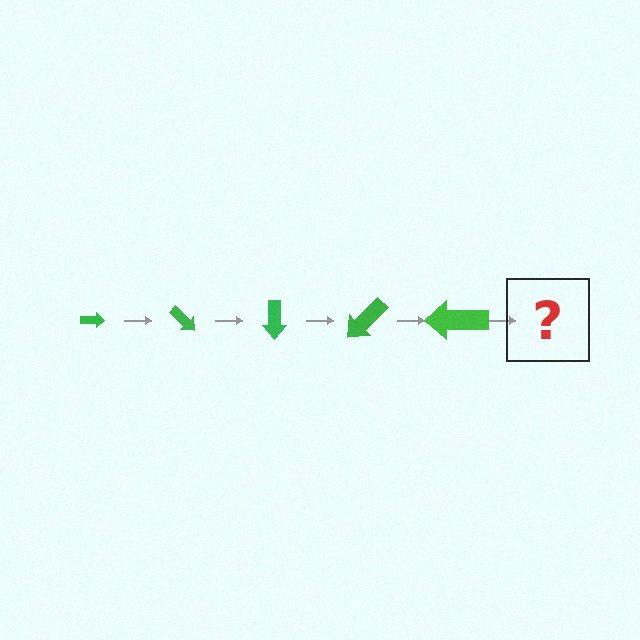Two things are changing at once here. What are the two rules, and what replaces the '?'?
The two rules are that the arrow grows larger each step and it rotates 45 degrees each step. The '?' should be an arrow, larger than the previous one and rotated 225 degrees from the start.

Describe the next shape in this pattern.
It should be an arrow, larger than the previous one and rotated 225 degrees from the start.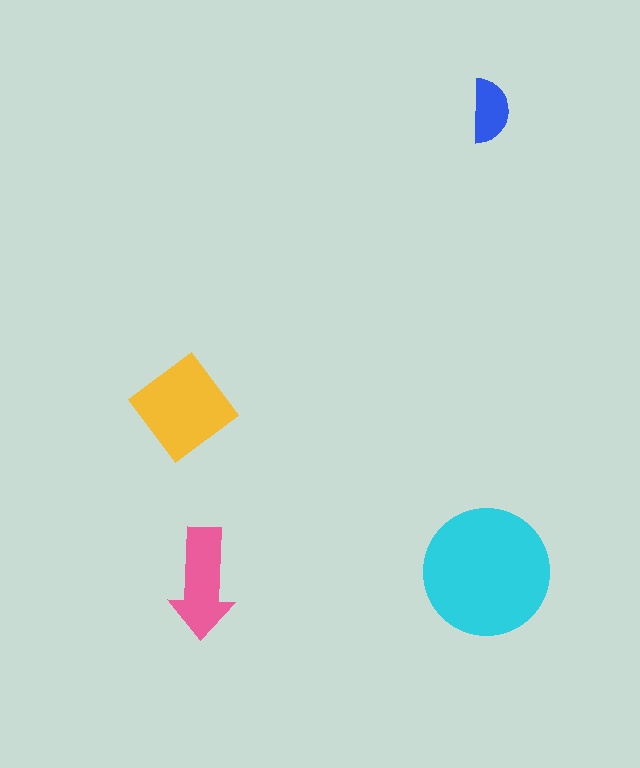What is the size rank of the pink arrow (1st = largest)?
3rd.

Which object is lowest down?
The pink arrow is bottommost.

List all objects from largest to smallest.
The cyan circle, the yellow diamond, the pink arrow, the blue semicircle.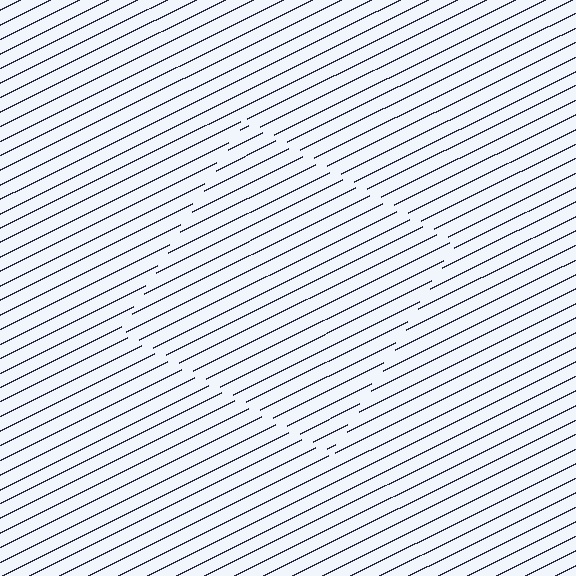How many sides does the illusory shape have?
4 sides — the line-ends trace a square.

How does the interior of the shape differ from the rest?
The interior of the shape contains the same grating, shifted by half a period — the contour is defined by the phase discontinuity where line-ends from the inner and outer gratings abut.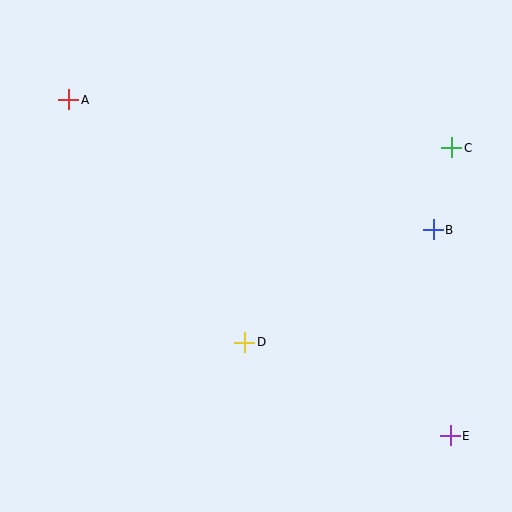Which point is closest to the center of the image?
Point D at (245, 342) is closest to the center.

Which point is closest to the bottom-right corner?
Point E is closest to the bottom-right corner.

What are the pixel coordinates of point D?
Point D is at (245, 342).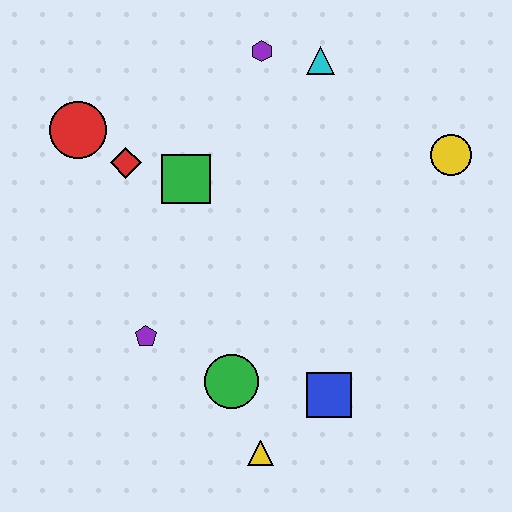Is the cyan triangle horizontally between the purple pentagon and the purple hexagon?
No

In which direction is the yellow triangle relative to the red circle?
The yellow triangle is below the red circle.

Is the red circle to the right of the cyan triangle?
No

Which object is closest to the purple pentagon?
The green circle is closest to the purple pentagon.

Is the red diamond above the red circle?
No